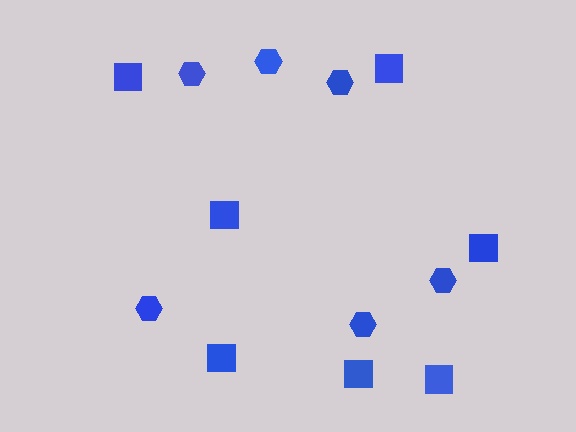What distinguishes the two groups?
There are 2 groups: one group of hexagons (6) and one group of squares (7).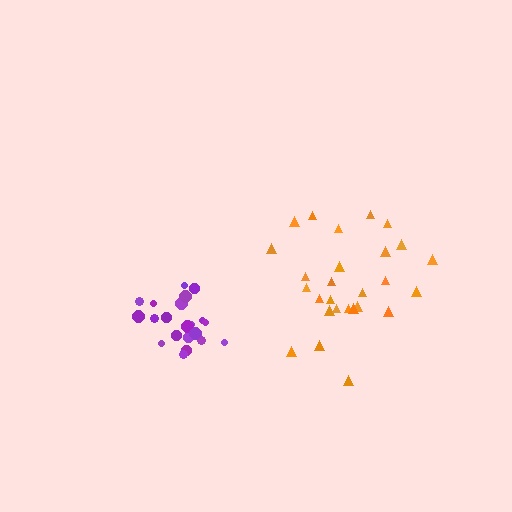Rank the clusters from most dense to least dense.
purple, orange.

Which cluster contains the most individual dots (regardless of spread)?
Orange (27).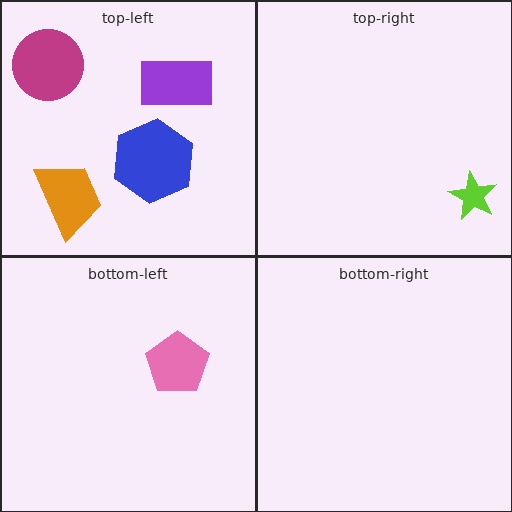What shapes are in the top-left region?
The blue hexagon, the magenta circle, the purple rectangle, the orange trapezoid.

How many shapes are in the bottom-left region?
1.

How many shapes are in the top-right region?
1.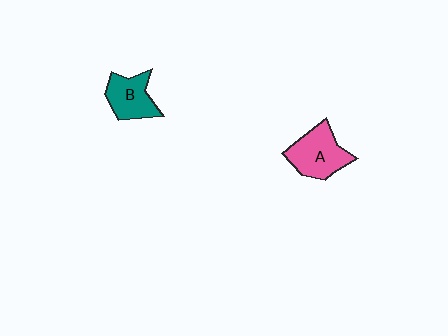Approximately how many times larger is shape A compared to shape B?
Approximately 1.3 times.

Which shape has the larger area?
Shape A (pink).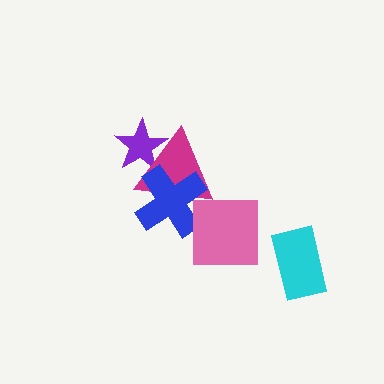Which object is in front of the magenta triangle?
The blue cross is in front of the magenta triangle.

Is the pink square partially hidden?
No, no other shape covers it.